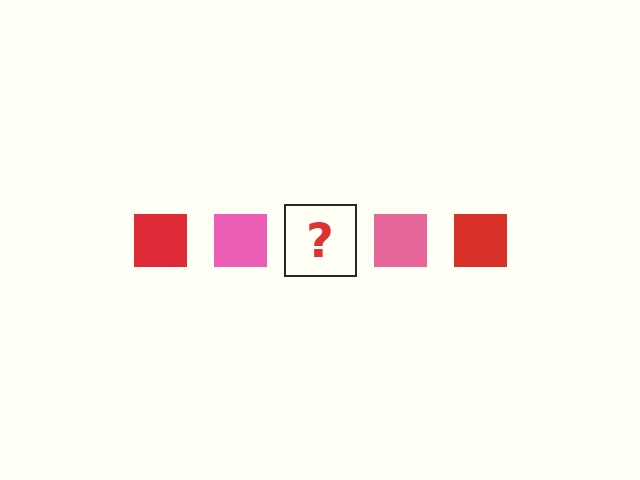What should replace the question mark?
The question mark should be replaced with a red square.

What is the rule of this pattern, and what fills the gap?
The rule is that the pattern cycles through red, pink squares. The gap should be filled with a red square.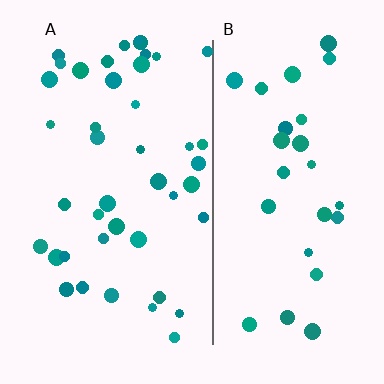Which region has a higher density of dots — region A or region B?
A (the left).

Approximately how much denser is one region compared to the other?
Approximately 1.5× — region A over region B.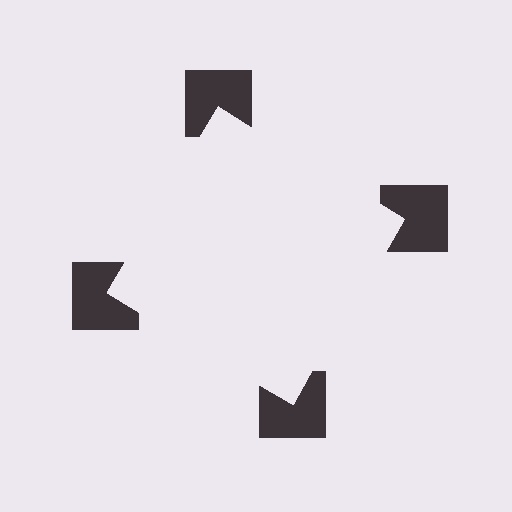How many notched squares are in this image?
There are 4 — one at each vertex of the illusory square.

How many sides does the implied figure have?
4 sides.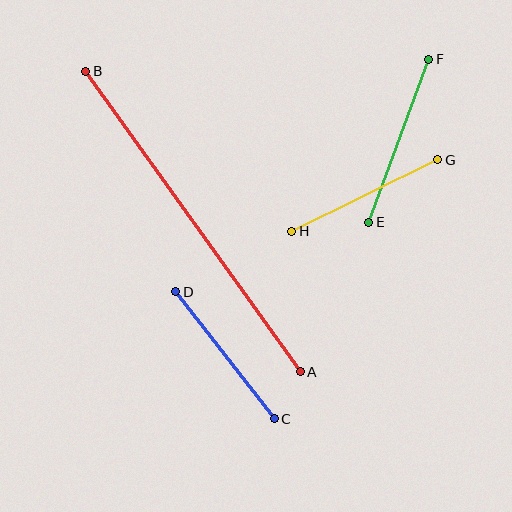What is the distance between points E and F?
The distance is approximately 174 pixels.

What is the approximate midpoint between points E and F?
The midpoint is at approximately (399, 141) pixels.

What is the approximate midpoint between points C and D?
The midpoint is at approximately (225, 355) pixels.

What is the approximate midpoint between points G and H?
The midpoint is at approximately (365, 196) pixels.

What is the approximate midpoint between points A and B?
The midpoint is at approximately (193, 222) pixels.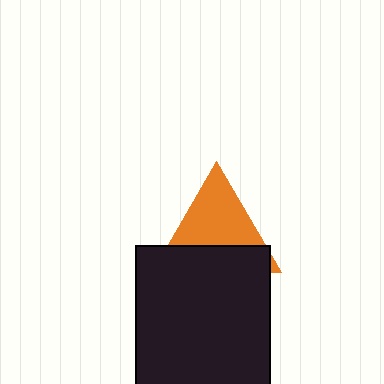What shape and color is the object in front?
The object in front is a black rectangle.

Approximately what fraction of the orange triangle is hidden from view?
Roughly 42% of the orange triangle is hidden behind the black rectangle.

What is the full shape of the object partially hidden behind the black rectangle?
The partially hidden object is an orange triangle.